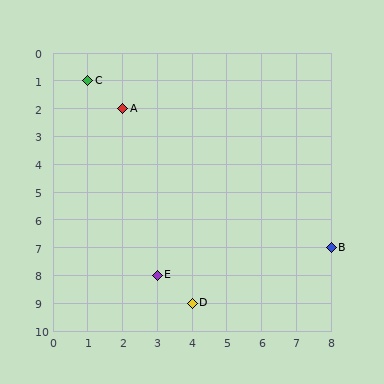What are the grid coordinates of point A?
Point A is at grid coordinates (2, 2).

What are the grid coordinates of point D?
Point D is at grid coordinates (4, 9).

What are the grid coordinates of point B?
Point B is at grid coordinates (8, 7).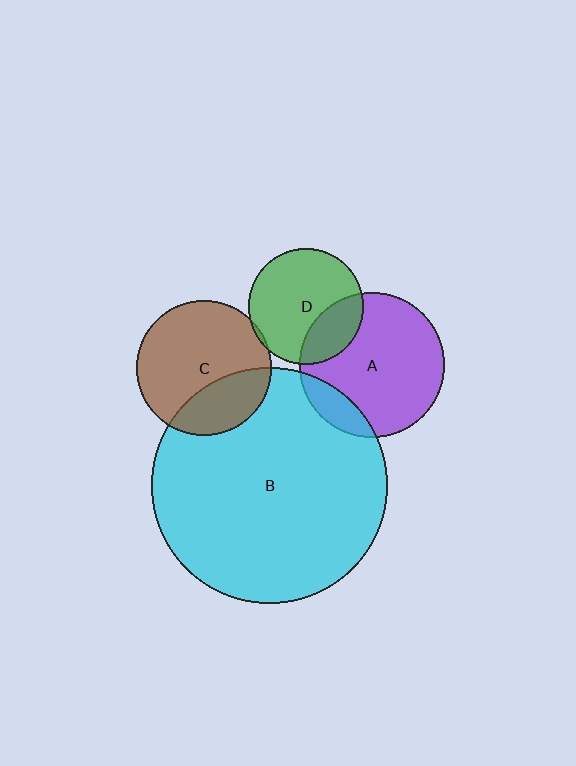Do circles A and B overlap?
Yes.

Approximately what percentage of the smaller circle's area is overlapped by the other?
Approximately 15%.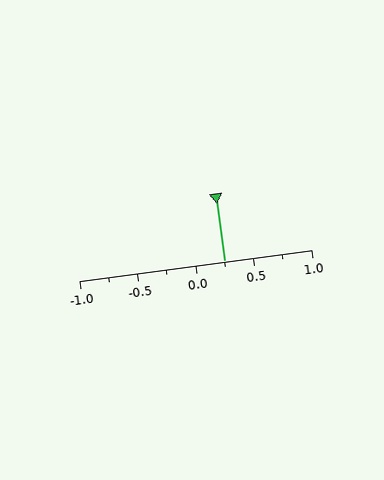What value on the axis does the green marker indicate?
The marker indicates approximately 0.25.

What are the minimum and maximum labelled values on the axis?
The axis runs from -1.0 to 1.0.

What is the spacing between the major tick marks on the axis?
The major ticks are spaced 0.5 apart.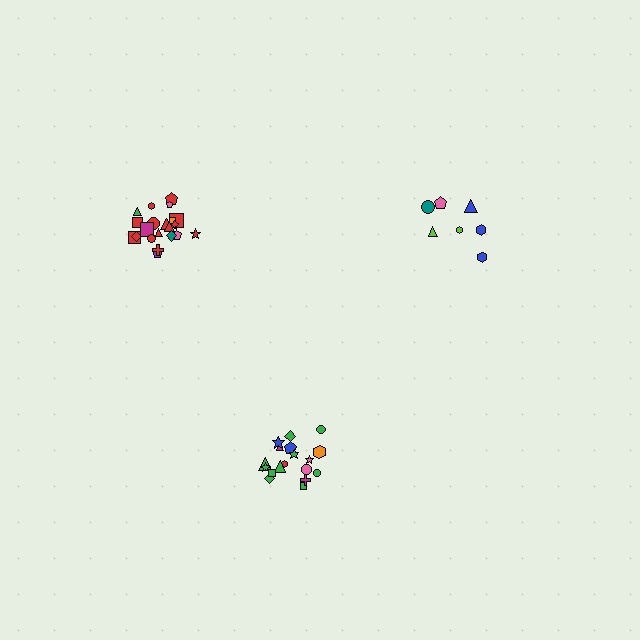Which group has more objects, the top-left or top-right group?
The top-left group.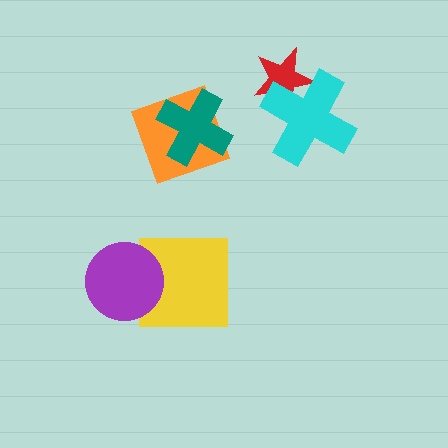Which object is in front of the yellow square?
The purple circle is in front of the yellow square.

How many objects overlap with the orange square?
1 object overlaps with the orange square.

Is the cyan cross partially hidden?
No, no other shape covers it.